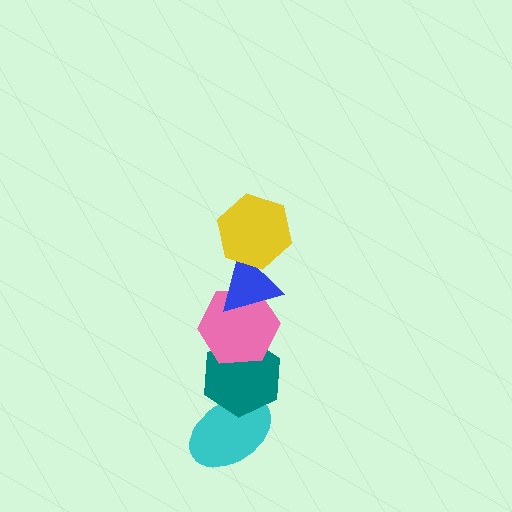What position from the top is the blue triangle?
The blue triangle is 2nd from the top.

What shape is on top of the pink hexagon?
The blue triangle is on top of the pink hexagon.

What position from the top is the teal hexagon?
The teal hexagon is 4th from the top.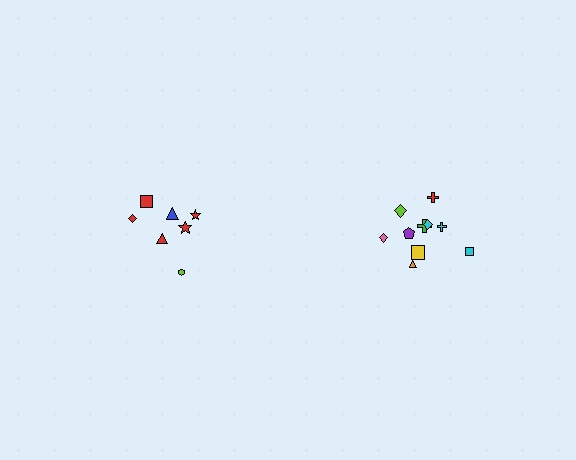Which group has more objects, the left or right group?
The right group.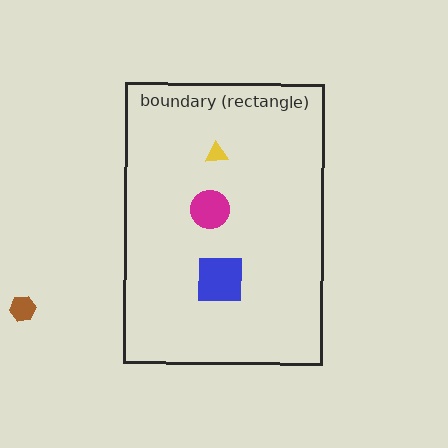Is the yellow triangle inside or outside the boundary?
Inside.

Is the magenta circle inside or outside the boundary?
Inside.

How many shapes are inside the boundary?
3 inside, 1 outside.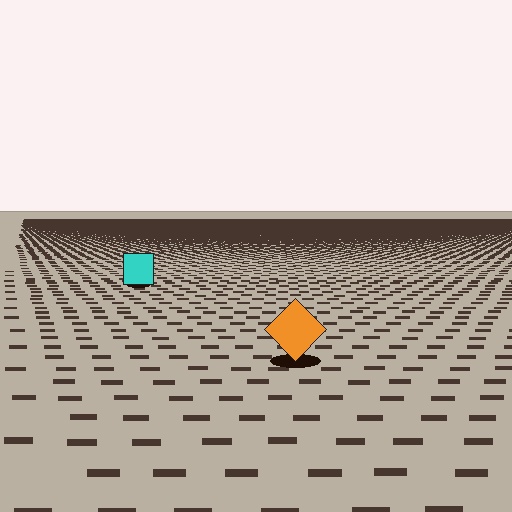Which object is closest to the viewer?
The orange diamond is closest. The texture marks near it are larger and more spread out.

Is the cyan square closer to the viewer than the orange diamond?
No. The orange diamond is closer — you can tell from the texture gradient: the ground texture is coarser near it.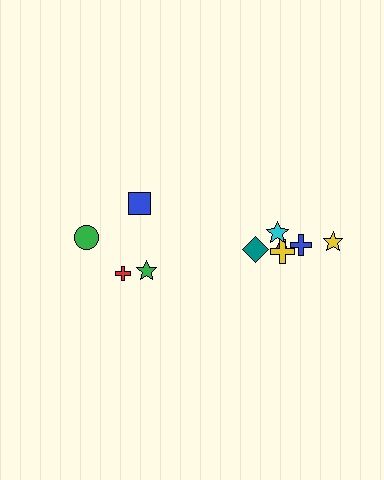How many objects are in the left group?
There are 4 objects.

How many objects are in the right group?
There are 6 objects.